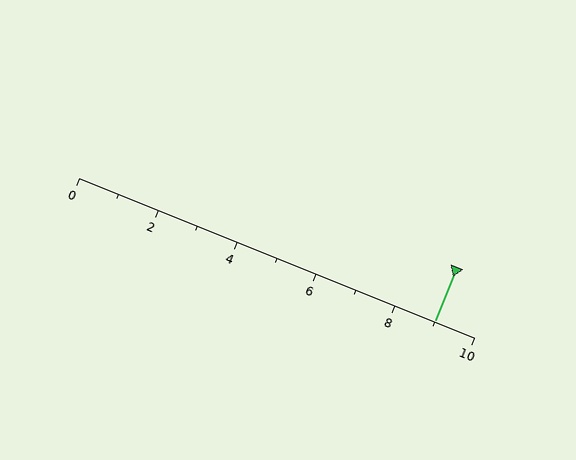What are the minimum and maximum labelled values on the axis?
The axis runs from 0 to 10.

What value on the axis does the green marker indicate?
The marker indicates approximately 9.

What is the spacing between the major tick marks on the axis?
The major ticks are spaced 2 apart.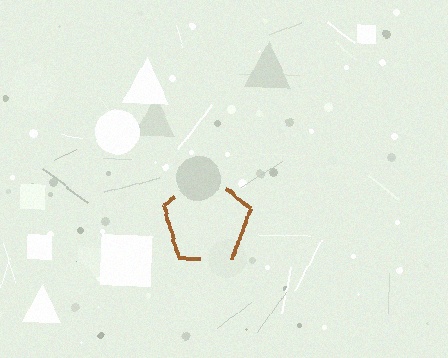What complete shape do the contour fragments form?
The contour fragments form a pentagon.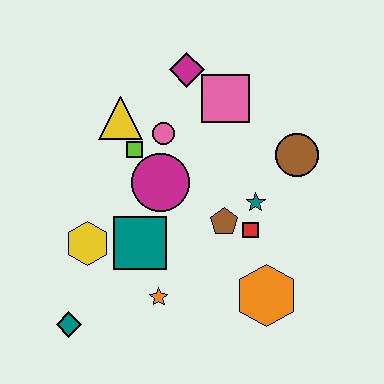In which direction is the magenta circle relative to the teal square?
The magenta circle is above the teal square.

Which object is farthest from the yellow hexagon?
The brown circle is farthest from the yellow hexagon.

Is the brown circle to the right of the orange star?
Yes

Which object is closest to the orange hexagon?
The red square is closest to the orange hexagon.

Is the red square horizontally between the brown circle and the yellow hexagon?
Yes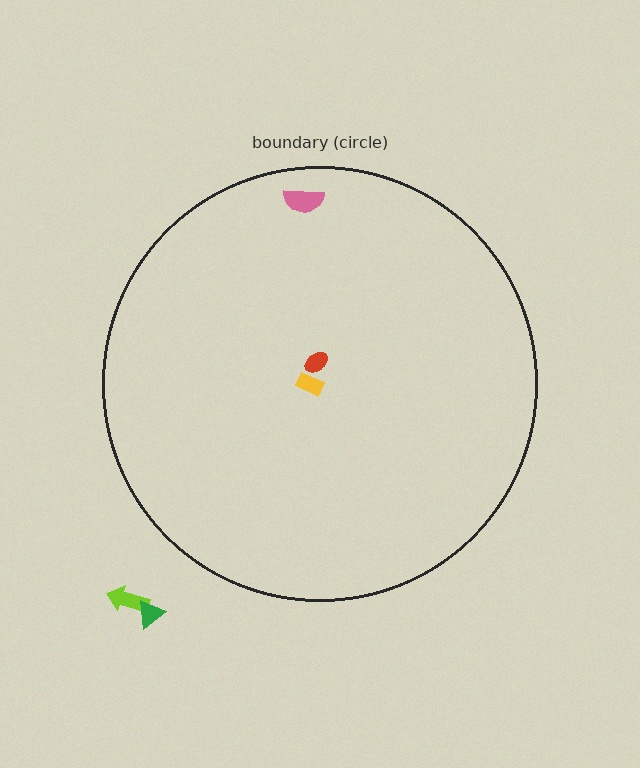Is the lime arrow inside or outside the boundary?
Outside.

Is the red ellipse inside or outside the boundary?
Inside.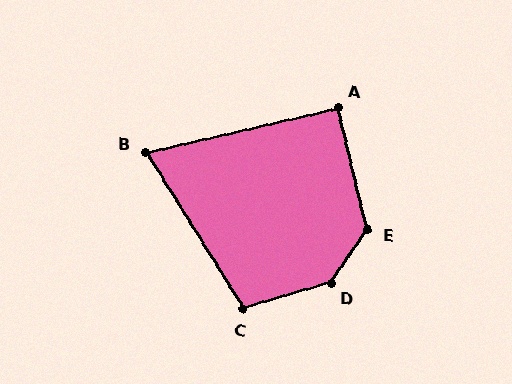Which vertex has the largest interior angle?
D, at approximately 141 degrees.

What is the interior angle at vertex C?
Approximately 105 degrees (obtuse).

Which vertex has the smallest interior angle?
B, at approximately 71 degrees.